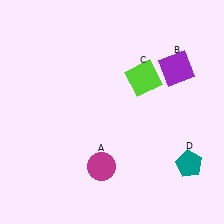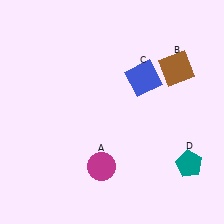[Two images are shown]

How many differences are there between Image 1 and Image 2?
There are 2 differences between the two images.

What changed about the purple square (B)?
In Image 1, B is purple. In Image 2, it changed to brown.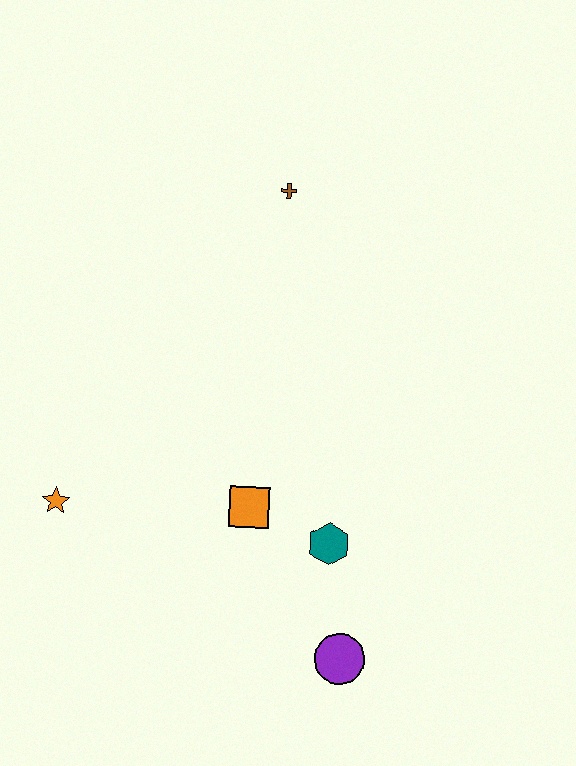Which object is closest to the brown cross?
The orange square is closest to the brown cross.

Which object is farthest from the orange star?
The brown cross is farthest from the orange star.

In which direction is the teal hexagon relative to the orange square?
The teal hexagon is to the right of the orange square.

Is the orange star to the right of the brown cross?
No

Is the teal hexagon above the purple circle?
Yes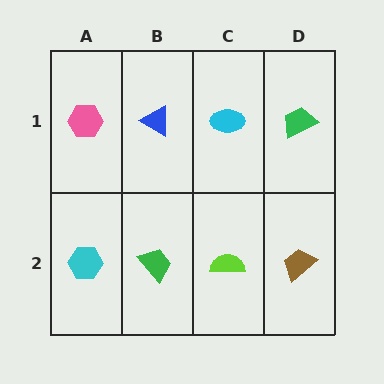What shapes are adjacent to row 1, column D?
A brown trapezoid (row 2, column D), a cyan ellipse (row 1, column C).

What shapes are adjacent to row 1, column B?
A green trapezoid (row 2, column B), a pink hexagon (row 1, column A), a cyan ellipse (row 1, column C).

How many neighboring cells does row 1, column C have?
3.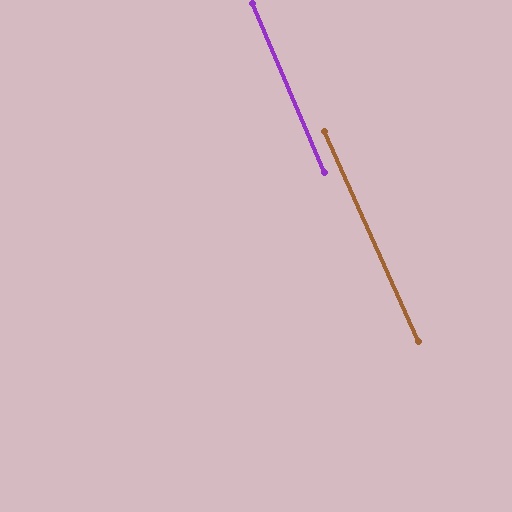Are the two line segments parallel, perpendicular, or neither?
Parallel — their directions differ by only 1.1°.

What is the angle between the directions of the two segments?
Approximately 1 degree.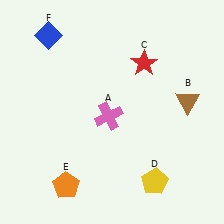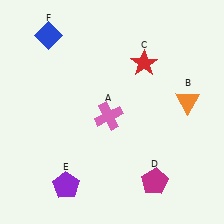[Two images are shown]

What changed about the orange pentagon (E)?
In Image 1, E is orange. In Image 2, it changed to purple.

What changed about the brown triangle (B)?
In Image 1, B is brown. In Image 2, it changed to orange.